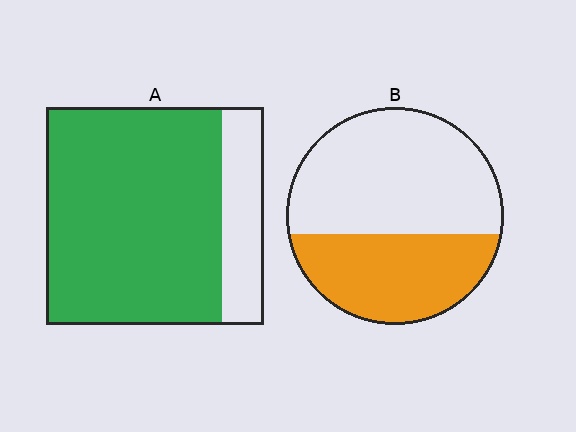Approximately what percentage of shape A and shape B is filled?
A is approximately 80% and B is approximately 40%.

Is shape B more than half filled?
No.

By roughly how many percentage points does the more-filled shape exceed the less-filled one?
By roughly 40 percentage points (A over B).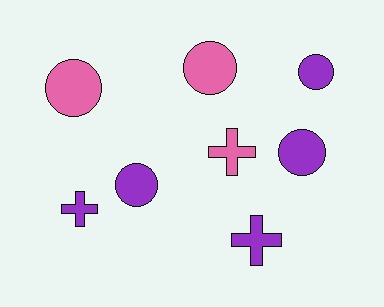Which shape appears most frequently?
Circle, with 5 objects.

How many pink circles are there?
There are 2 pink circles.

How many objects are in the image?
There are 8 objects.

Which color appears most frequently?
Purple, with 5 objects.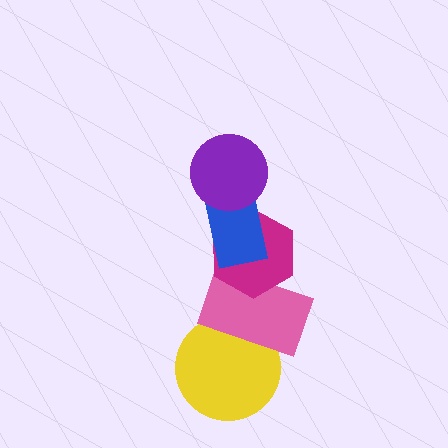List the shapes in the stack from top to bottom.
From top to bottom: the purple circle, the blue rectangle, the magenta hexagon, the pink rectangle, the yellow circle.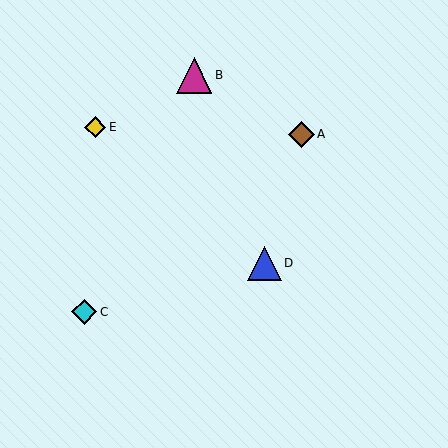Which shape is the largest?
The magenta triangle (labeled B) is the largest.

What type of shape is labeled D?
Shape D is a blue triangle.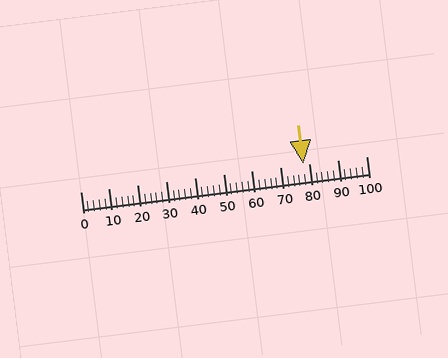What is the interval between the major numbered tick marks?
The major tick marks are spaced 10 units apart.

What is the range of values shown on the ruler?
The ruler shows values from 0 to 100.